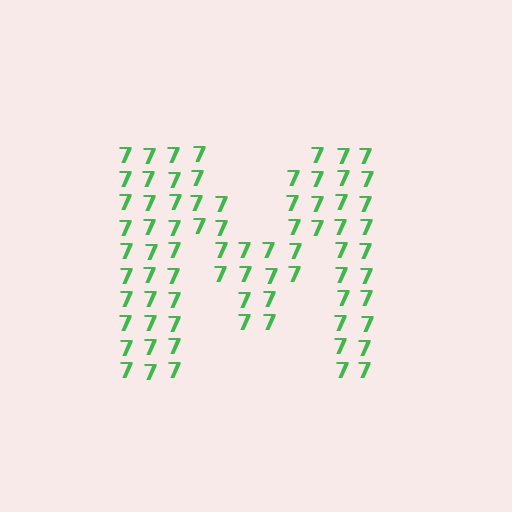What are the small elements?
The small elements are digit 7's.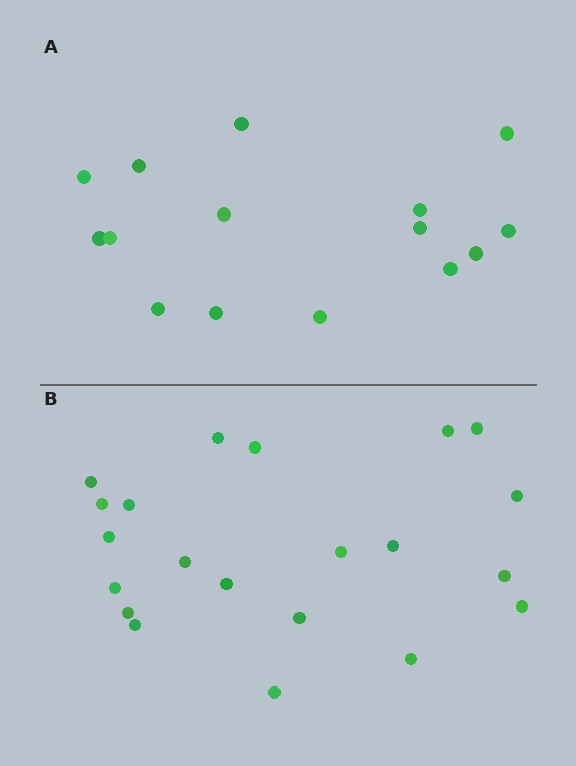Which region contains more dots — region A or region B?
Region B (the bottom region) has more dots.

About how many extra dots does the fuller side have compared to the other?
Region B has about 6 more dots than region A.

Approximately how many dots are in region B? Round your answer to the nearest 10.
About 20 dots. (The exact count is 21, which rounds to 20.)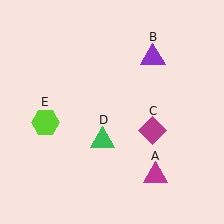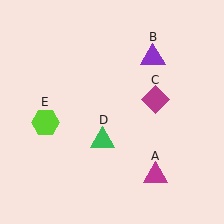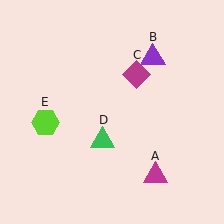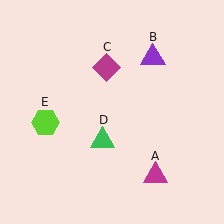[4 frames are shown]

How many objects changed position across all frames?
1 object changed position: magenta diamond (object C).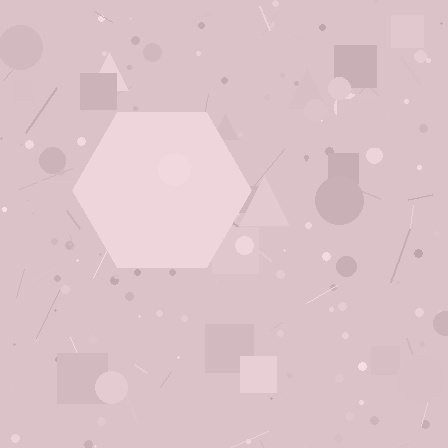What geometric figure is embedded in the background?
A hexagon is embedded in the background.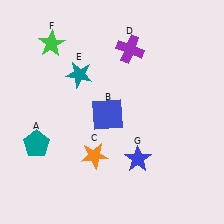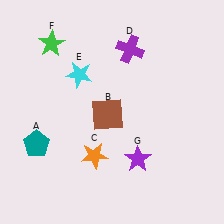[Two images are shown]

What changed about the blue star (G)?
In Image 1, G is blue. In Image 2, it changed to purple.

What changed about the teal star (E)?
In Image 1, E is teal. In Image 2, it changed to cyan.